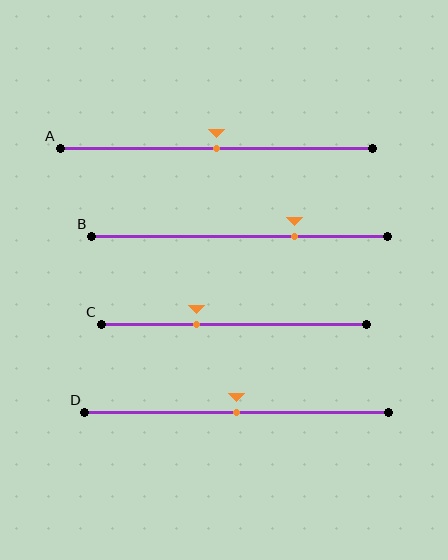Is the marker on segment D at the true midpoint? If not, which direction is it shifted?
Yes, the marker on segment D is at the true midpoint.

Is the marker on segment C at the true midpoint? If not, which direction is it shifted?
No, the marker on segment C is shifted to the left by about 14% of the segment length.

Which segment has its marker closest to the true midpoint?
Segment A has its marker closest to the true midpoint.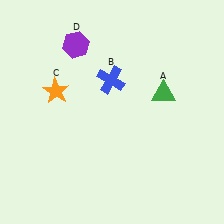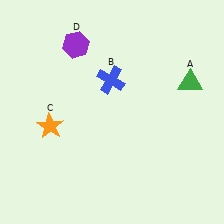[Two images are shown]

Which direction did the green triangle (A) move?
The green triangle (A) moved right.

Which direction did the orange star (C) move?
The orange star (C) moved down.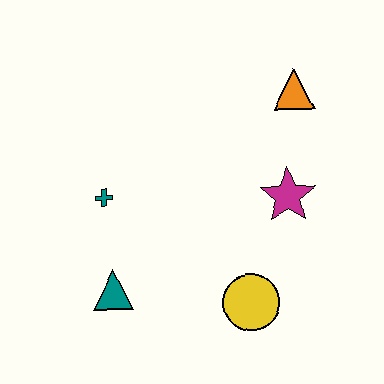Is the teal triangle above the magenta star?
No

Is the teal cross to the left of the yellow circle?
Yes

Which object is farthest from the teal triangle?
The orange triangle is farthest from the teal triangle.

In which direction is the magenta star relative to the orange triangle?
The magenta star is below the orange triangle.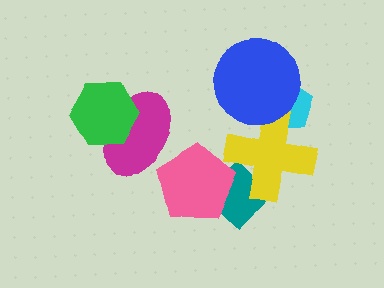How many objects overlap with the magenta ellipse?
2 objects overlap with the magenta ellipse.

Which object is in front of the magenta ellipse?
The green hexagon is in front of the magenta ellipse.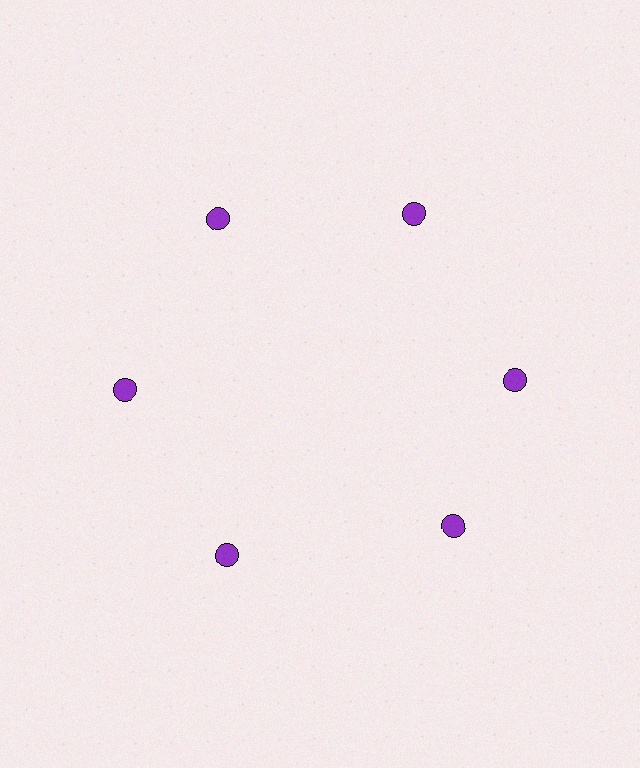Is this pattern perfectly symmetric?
No. The 6 purple circles are arranged in a ring, but one element near the 5 o'clock position is rotated out of alignment along the ring, breaking the 6-fold rotational symmetry.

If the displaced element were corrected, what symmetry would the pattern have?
It would have 6-fold rotational symmetry — the pattern would map onto itself every 60 degrees.